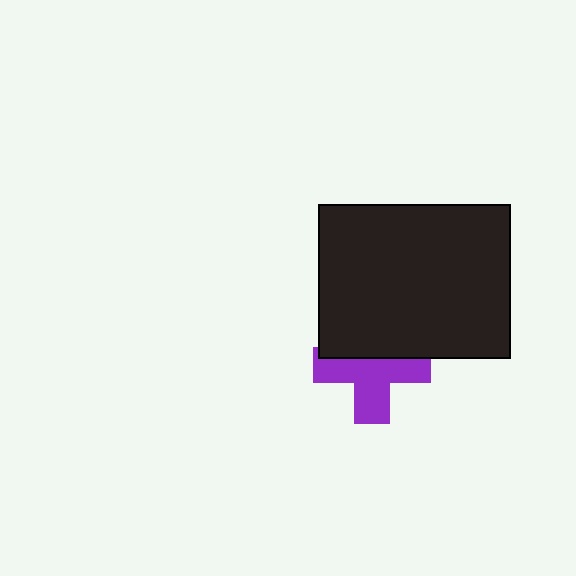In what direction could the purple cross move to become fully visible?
The purple cross could move down. That would shift it out from behind the black rectangle entirely.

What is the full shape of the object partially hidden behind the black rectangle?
The partially hidden object is a purple cross.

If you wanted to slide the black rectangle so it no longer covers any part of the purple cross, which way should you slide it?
Slide it up — that is the most direct way to separate the two shapes.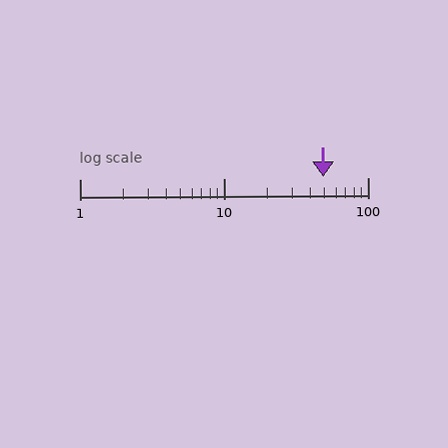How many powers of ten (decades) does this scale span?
The scale spans 2 decades, from 1 to 100.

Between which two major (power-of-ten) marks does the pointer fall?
The pointer is between 10 and 100.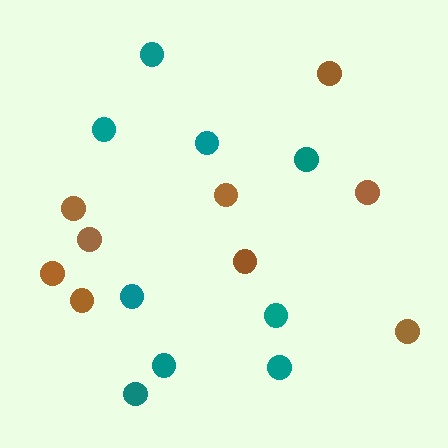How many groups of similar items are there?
There are 2 groups: one group of teal circles (9) and one group of brown circles (9).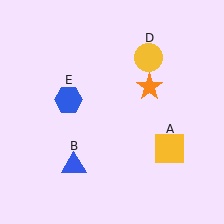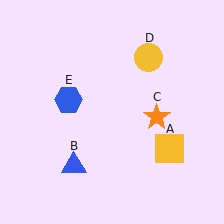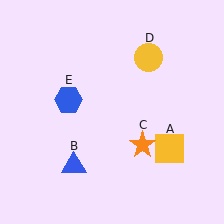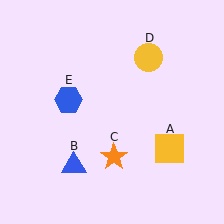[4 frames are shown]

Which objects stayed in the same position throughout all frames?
Yellow square (object A) and blue triangle (object B) and yellow circle (object D) and blue hexagon (object E) remained stationary.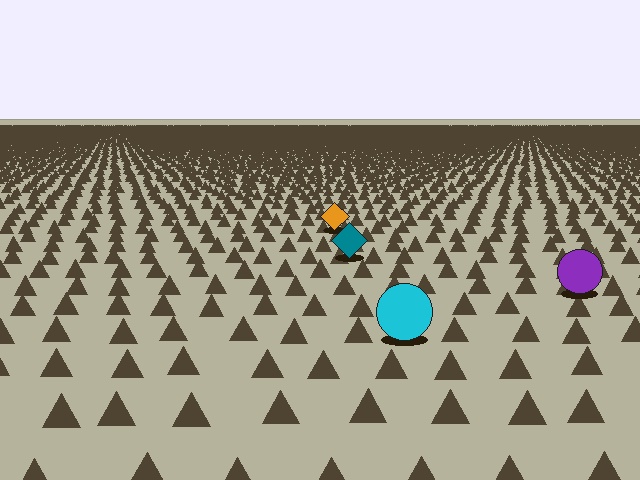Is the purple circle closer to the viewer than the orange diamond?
Yes. The purple circle is closer — you can tell from the texture gradient: the ground texture is coarser near it.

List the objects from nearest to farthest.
From nearest to farthest: the cyan circle, the purple circle, the teal diamond, the orange diamond.